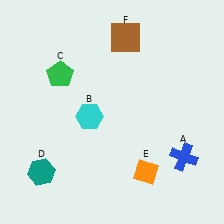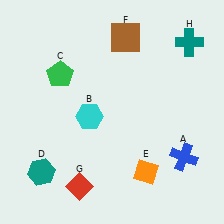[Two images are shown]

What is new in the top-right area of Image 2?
A teal cross (H) was added in the top-right area of Image 2.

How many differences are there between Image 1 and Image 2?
There are 2 differences between the two images.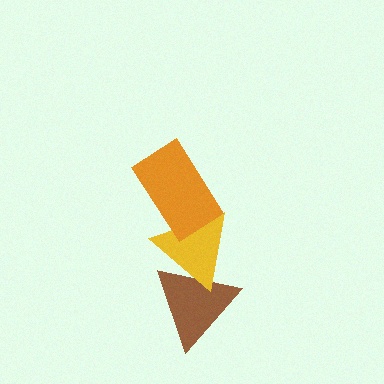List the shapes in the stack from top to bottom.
From top to bottom: the orange rectangle, the yellow triangle, the brown triangle.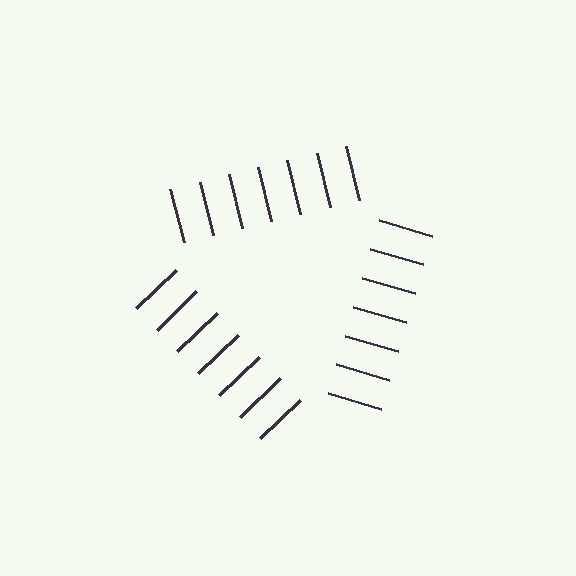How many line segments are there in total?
21 — 7 along each of the 3 edges.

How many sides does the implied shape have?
3 sides — the line-ends trace a triangle.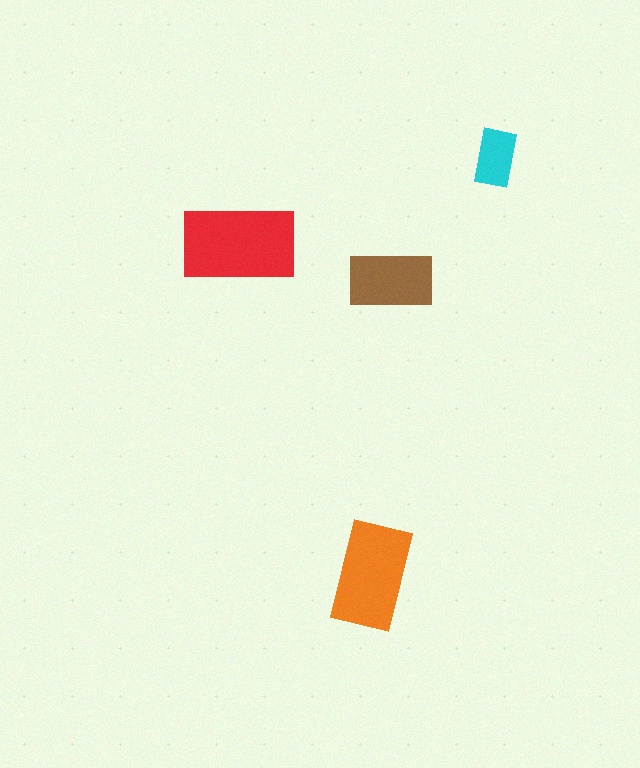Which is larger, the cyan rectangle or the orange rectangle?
The orange one.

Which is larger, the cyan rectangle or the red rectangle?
The red one.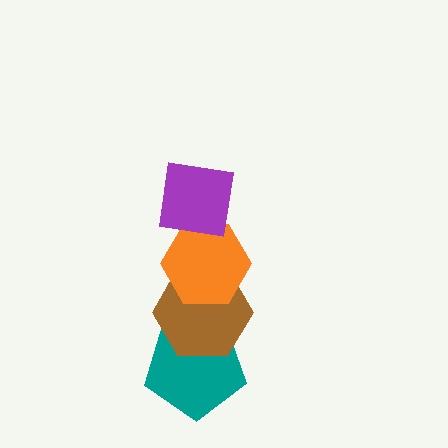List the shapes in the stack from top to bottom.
From top to bottom: the purple square, the orange hexagon, the brown hexagon, the teal pentagon.